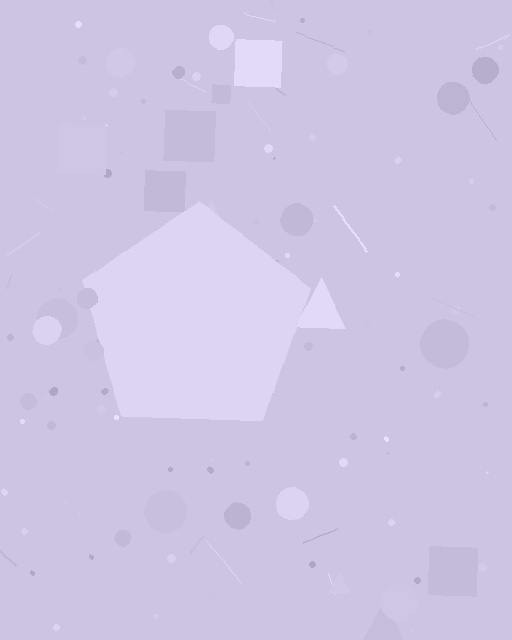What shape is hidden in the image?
A pentagon is hidden in the image.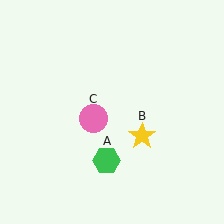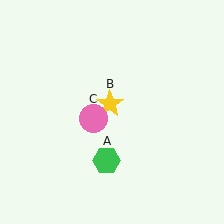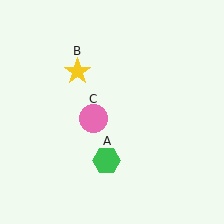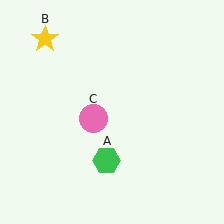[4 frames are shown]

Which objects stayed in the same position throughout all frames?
Green hexagon (object A) and pink circle (object C) remained stationary.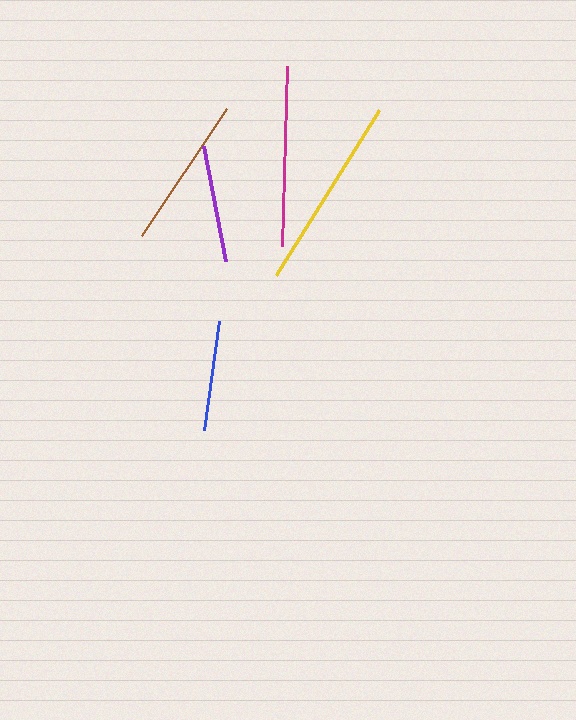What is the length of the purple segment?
The purple segment is approximately 117 pixels long.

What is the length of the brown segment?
The brown segment is approximately 152 pixels long.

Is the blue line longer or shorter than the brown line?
The brown line is longer than the blue line.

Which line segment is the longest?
The yellow line is the longest at approximately 194 pixels.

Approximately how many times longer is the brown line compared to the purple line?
The brown line is approximately 1.3 times the length of the purple line.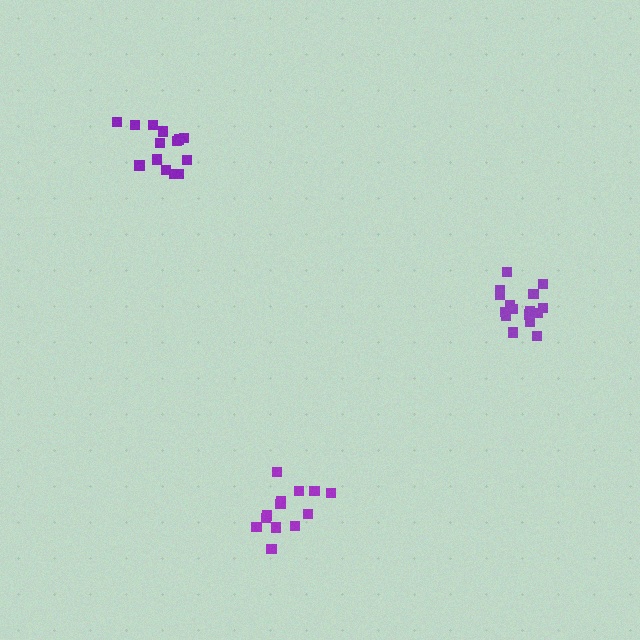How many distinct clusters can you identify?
There are 3 distinct clusters.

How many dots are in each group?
Group 1: 14 dots, Group 2: 13 dots, Group 3: 16 dots (43 total).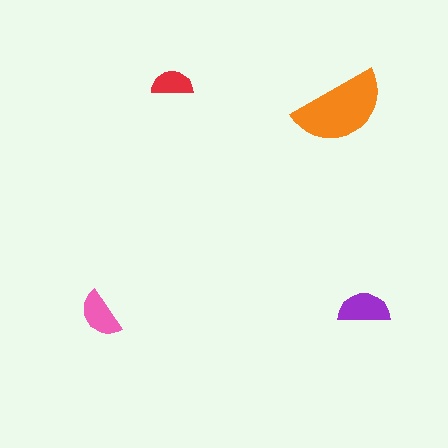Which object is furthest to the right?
The purple semicircle is rightmost.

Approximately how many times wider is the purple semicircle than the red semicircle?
About 1.5 times wider.